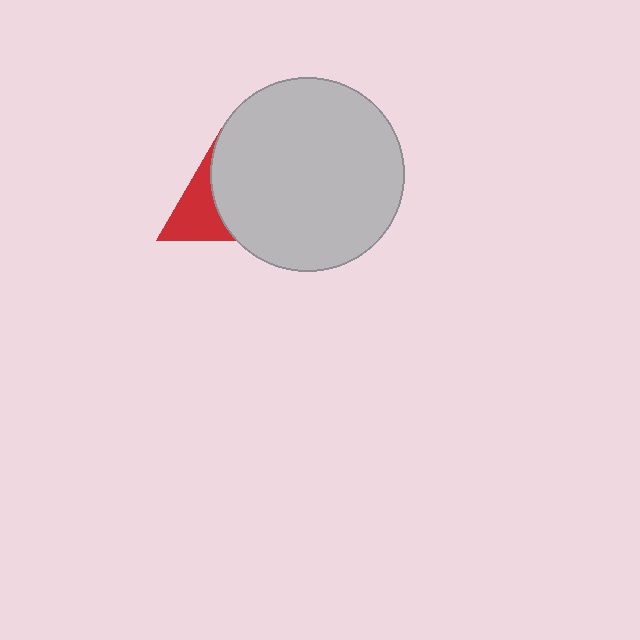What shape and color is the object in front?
The object in front is a light gray circle.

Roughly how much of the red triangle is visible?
A small part of it is visible (roughly 43%).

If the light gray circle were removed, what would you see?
You would see the complete red triangle.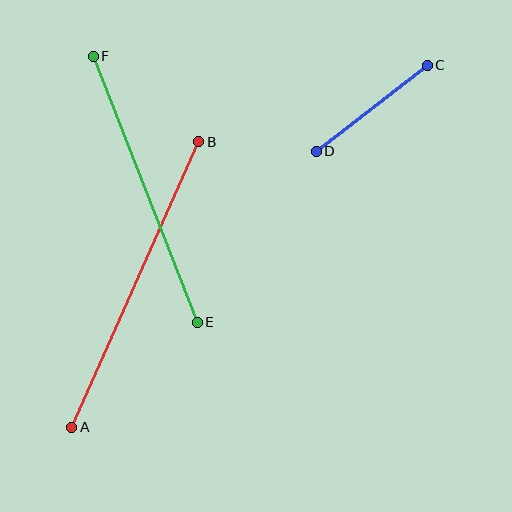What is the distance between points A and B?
The distance is approximately 313 pixels.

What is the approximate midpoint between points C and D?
The midpoint is at approximately (372, 108) pixels.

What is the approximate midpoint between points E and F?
The midpoint is at approximately (145, 189) pixels.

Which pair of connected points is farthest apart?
Points A and B are farthest apart.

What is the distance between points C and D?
The distance is approximately 140 pixels.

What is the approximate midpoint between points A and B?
The midpoint is at approximately (135, 284) pixels.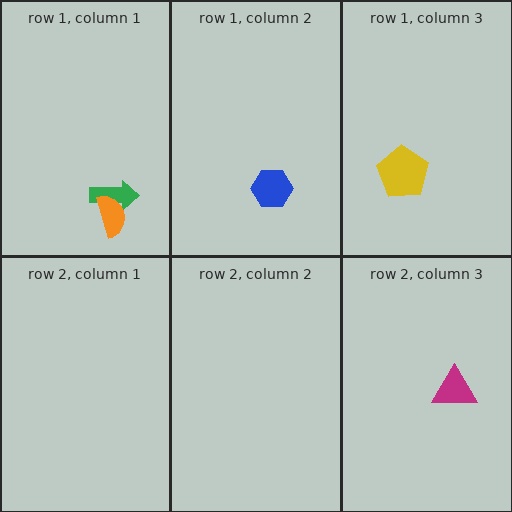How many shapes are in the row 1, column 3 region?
1.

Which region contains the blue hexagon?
The row 1, column 2 region.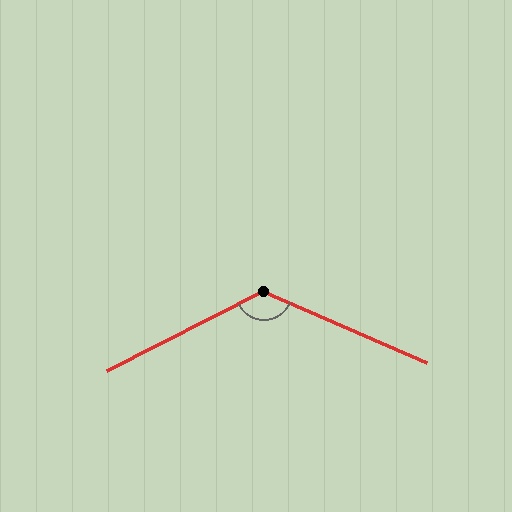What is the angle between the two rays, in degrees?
Approximately 130 degrees.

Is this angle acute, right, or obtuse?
It is obtuse.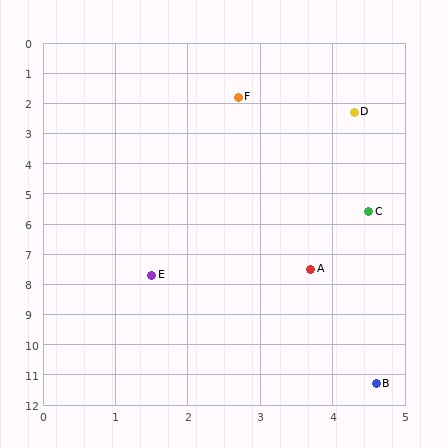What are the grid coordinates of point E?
Point E is at approximately (1.5, 7.7).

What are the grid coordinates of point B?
Point B is at approximately (4.6, 11.3).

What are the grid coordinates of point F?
Point F is at approximately (2.7, 1.8).